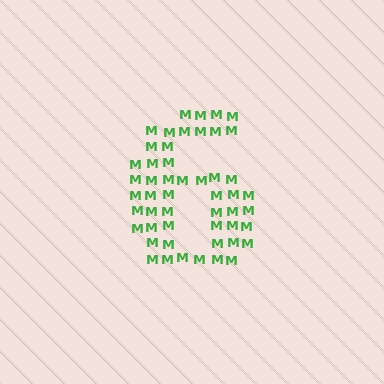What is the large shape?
The large shape is the digit 6.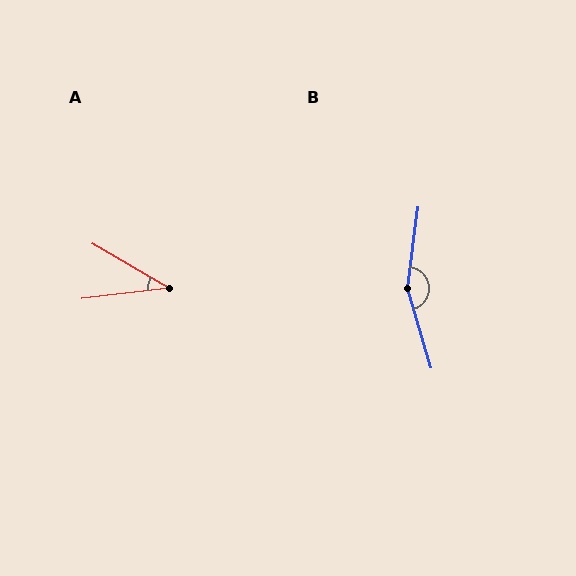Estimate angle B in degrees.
Approximately 156 degrees.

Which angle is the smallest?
A, at approximately 37 degrees.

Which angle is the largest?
B, at approximately 156 degrees.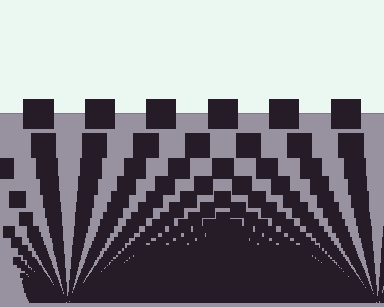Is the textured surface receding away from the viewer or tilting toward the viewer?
The surface appears to tilt toward the viewer. Texture elements get larger and sparser toward the top.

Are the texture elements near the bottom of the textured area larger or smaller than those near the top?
Smaller. The gradient is inverted — elements near the bottom are smaller and denser.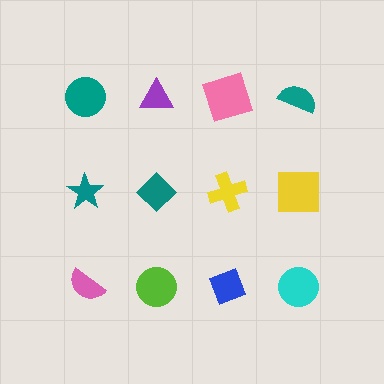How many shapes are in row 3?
4 shapes.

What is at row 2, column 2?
A teal diamond.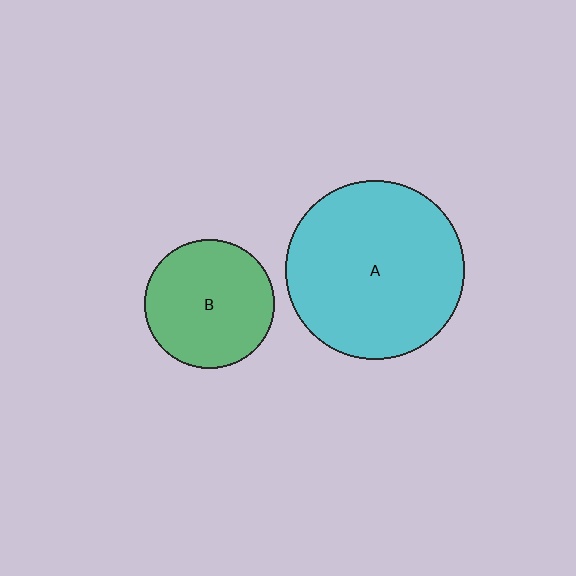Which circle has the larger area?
Circle A (cyan).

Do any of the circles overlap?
No, none of the circles overlap.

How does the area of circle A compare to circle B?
Approximately 1.9 times.